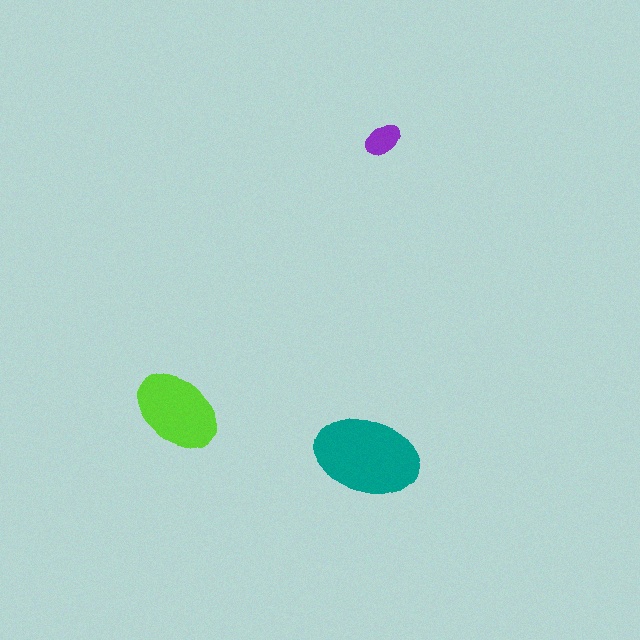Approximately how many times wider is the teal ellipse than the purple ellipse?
About 3 times wider.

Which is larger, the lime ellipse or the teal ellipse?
The teal one.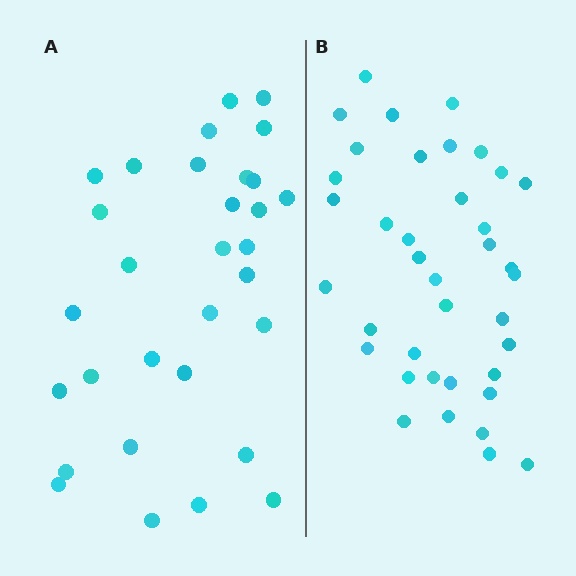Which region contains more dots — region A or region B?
Region B (the right region) has more dots.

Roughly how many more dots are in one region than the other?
Region B has roughly 8 or so more dots than region A.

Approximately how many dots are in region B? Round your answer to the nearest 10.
About 40 dots. (The exact count is 38, which rounds to 40.)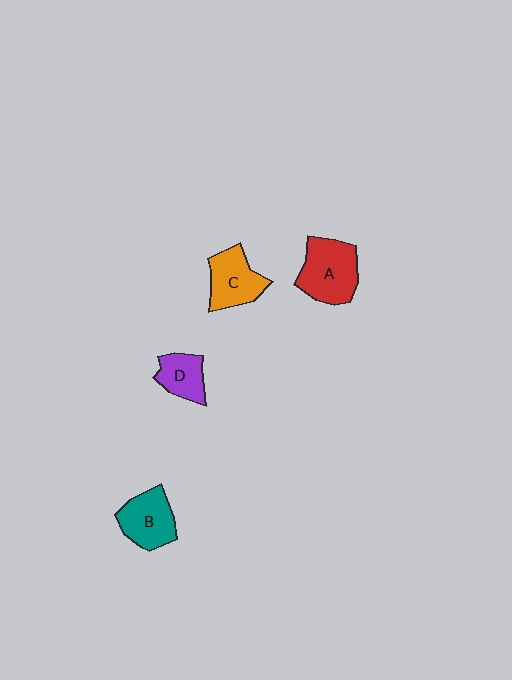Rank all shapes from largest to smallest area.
From largest to smallest: A (red), C (orange), B (teal), D (purple).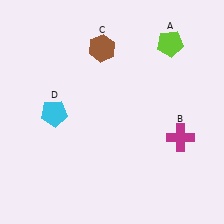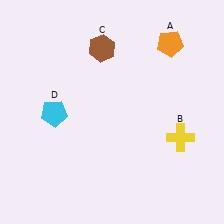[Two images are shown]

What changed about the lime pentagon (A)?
In Image 1, A is lime. In Image 2, it changed to orange.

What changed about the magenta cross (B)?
In Image 1, B is magenta. In Image 2, it changed to yellow.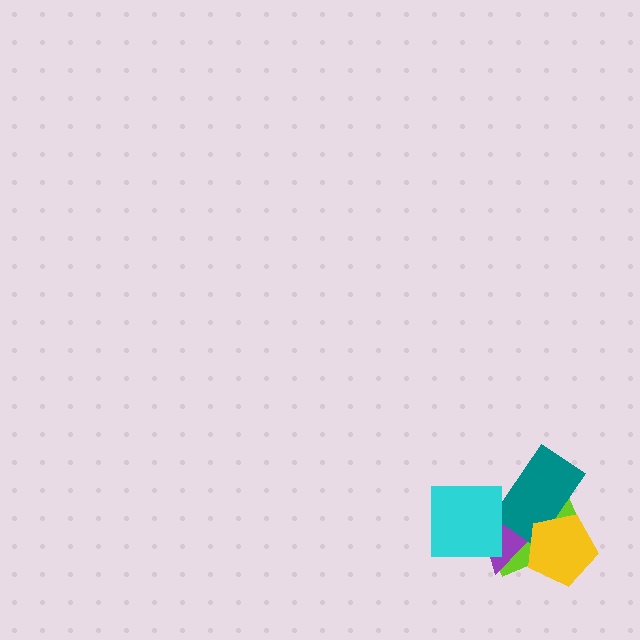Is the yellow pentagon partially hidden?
No, no other shape covers it.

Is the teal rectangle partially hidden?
Yes, it is partially covered by another shape.